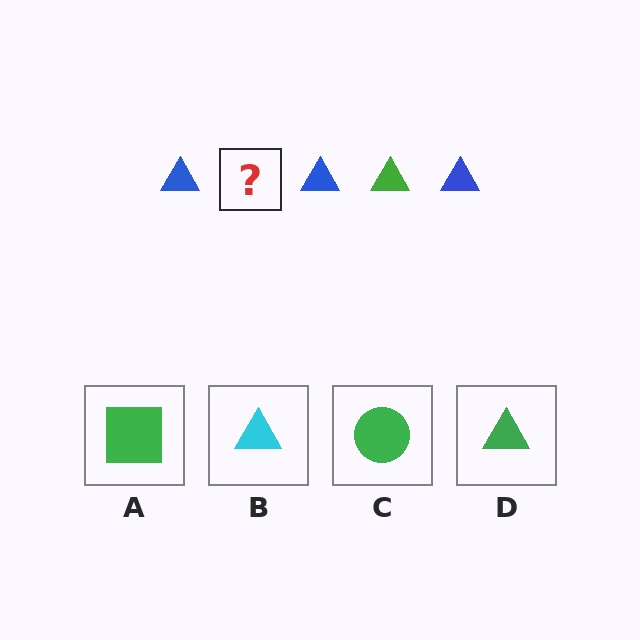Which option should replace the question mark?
Option D.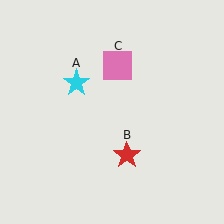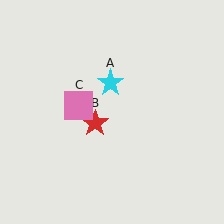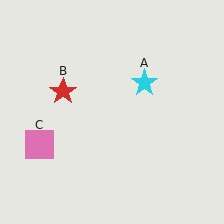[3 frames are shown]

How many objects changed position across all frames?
3 objects changed position: cyan star (object A), red star (object B), pink square (object C).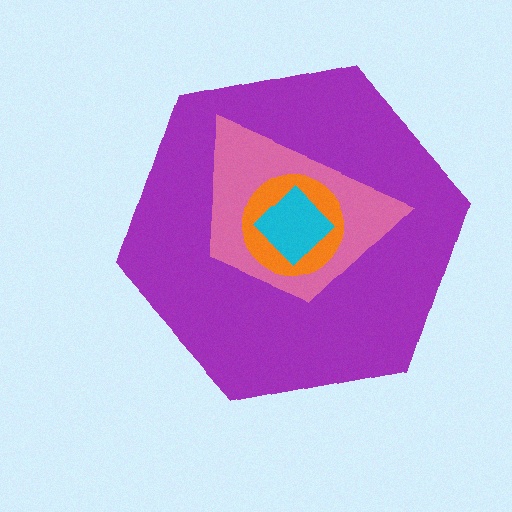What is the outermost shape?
The purple hexagon.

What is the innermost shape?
The cyan diamond.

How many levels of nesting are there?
4.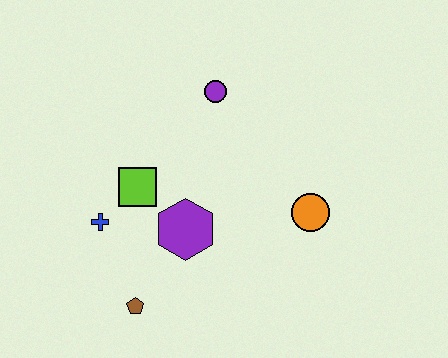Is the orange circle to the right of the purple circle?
Yes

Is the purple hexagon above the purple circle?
No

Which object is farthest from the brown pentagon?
The purple circle is farthest from the brown pentagon.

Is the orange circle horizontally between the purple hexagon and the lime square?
No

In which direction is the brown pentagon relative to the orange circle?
The brown pentagon is to the left of the orange circle.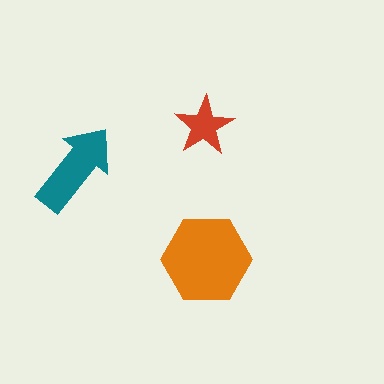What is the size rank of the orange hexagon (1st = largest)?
1st.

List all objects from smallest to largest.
The red star, the teal arrow, the orange hexagon.